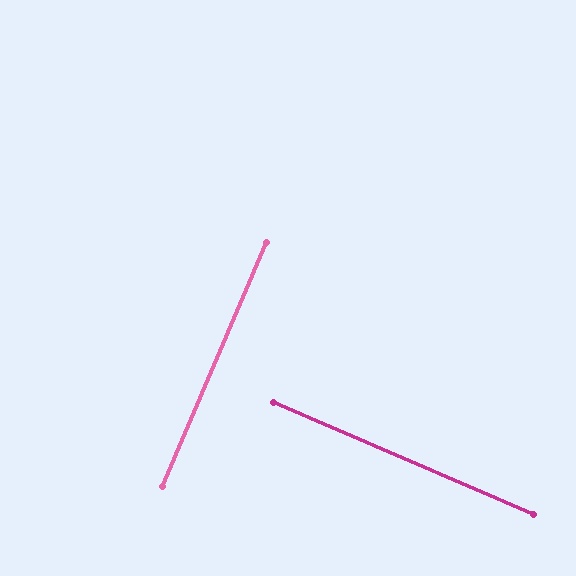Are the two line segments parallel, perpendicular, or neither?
Perpendicular — they meet at approximately 90°.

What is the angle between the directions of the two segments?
Approximately 90 degrees.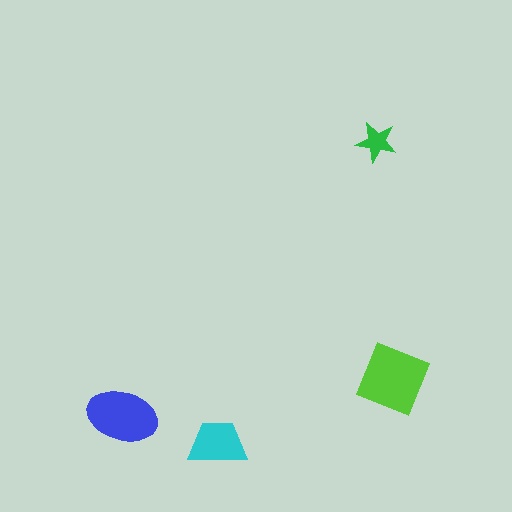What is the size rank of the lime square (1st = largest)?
1st.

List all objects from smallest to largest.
The green star, the cyan trapezoid, the blue ellipse, the lime square.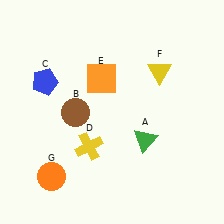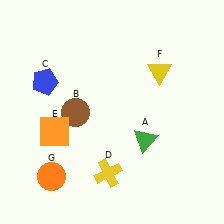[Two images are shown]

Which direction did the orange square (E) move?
The orange square (E) moved down.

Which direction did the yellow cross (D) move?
The yellow cross (D) moved down.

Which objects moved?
The objects that moved are: the yellow cross (D), the orange square (E).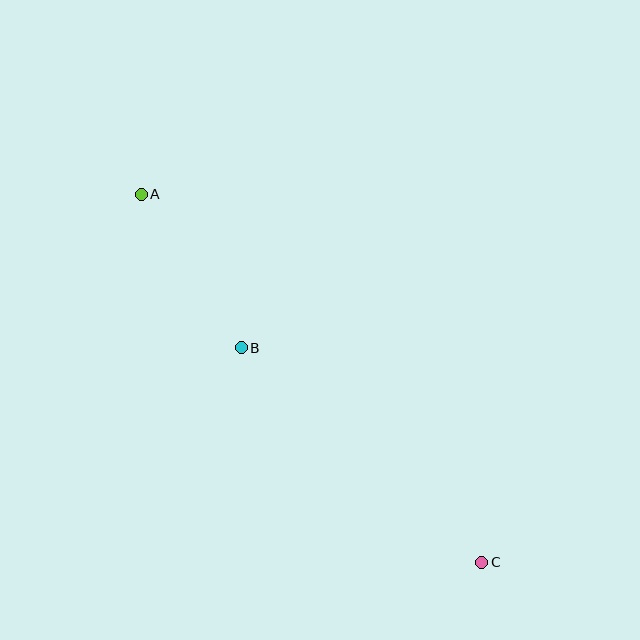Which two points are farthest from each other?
Points A and C are farthest from each other.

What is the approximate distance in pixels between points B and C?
The distance between B and C is approximately 323 pixels.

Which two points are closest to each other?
Points A and B are closest to each other.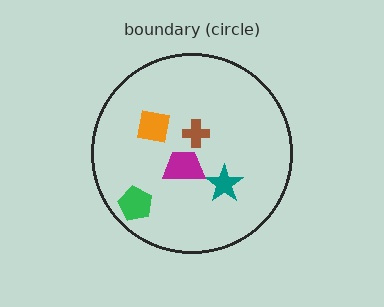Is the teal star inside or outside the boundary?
Inside.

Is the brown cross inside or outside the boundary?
Inside.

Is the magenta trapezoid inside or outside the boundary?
Inside.